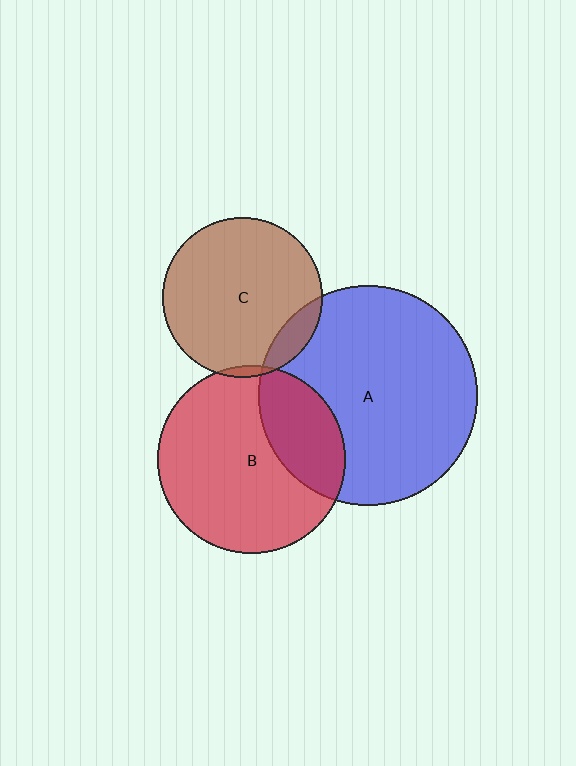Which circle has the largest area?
Circle A (blue).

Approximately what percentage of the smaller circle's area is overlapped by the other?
Approximately 10%.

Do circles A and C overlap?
Yes.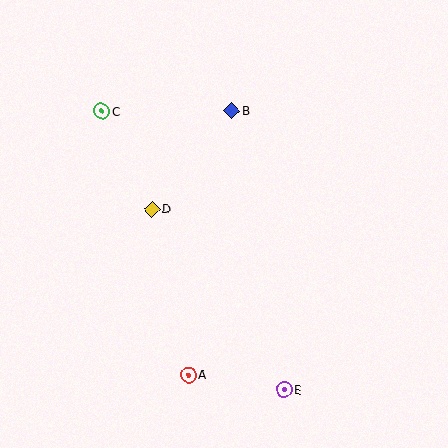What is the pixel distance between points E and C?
The distance between E and C is 332 pixels.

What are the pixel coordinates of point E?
Point E is at (284, 389).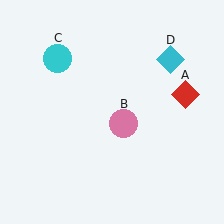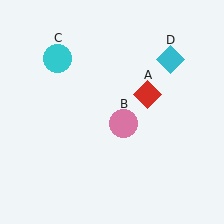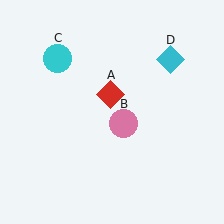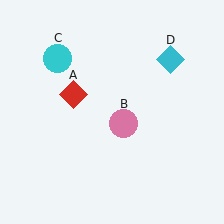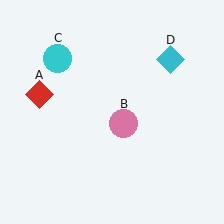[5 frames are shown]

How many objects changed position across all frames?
1 object changed position: red diamond (object A).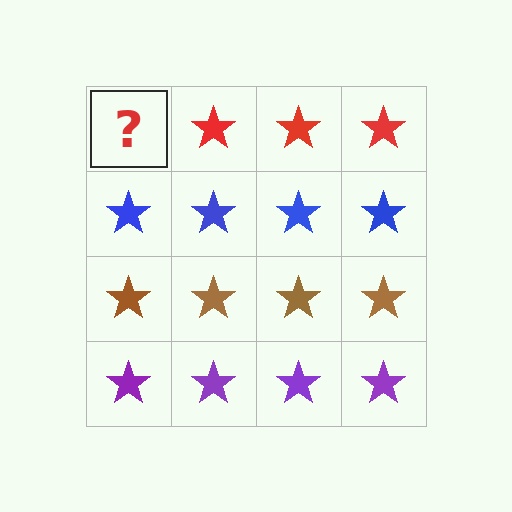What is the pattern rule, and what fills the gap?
The rule is that each row has a consistent color. The gap should be filled with a red star.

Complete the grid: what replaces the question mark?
The question mark should be replaced with a red star.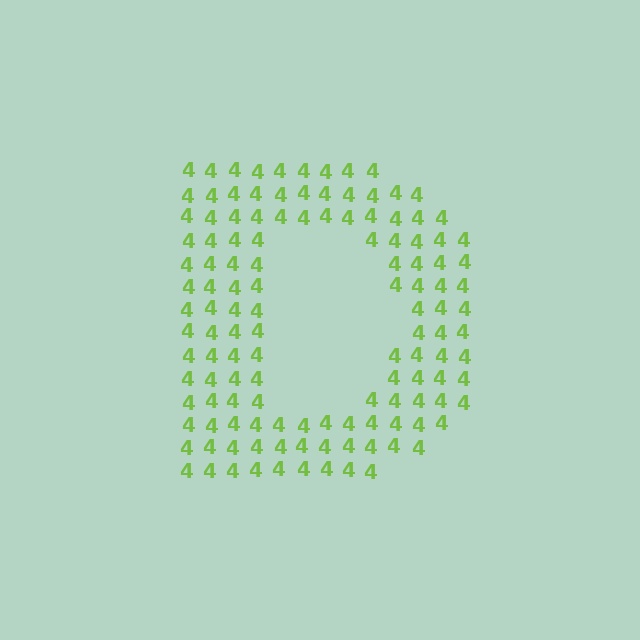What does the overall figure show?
The overall figure shows the letter D.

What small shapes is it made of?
It is made of small digit 4's.